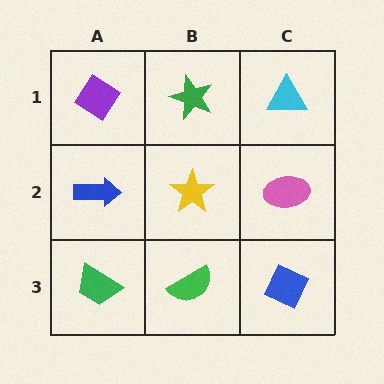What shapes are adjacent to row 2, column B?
A green star (row 1, column B), a green semicircle (row 3, column B), a blue arrow (row 2, column A), a pink ellipse (row 2, column C).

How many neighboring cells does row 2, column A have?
3.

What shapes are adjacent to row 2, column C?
A cyan triangle (row 1, column C), a blue diamond (row 3, column C), a yellow star (row 2, column B).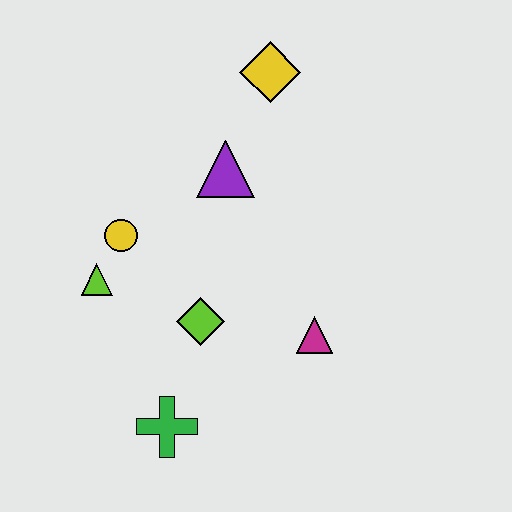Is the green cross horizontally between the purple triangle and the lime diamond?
No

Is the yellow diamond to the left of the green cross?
No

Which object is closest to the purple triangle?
The yellow diamond is closest to the purple triangle.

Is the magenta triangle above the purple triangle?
No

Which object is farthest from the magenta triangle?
The yellow diamond is farthest from the magenta triangle.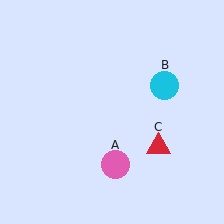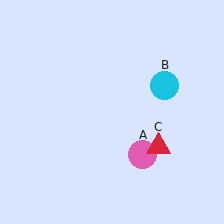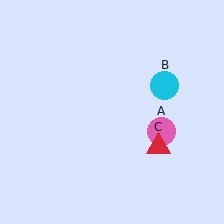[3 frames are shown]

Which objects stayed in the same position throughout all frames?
Cyan circle (object B) and red triangle (object C) remained stationary.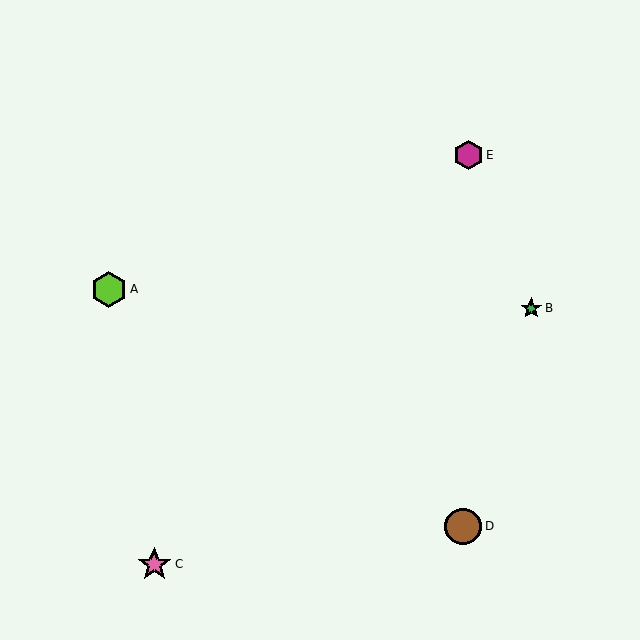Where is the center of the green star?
The center of the green star is at (531, 308).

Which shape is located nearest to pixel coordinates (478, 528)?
The brown circle (labeled D) at (463, 526) is nearest to that location.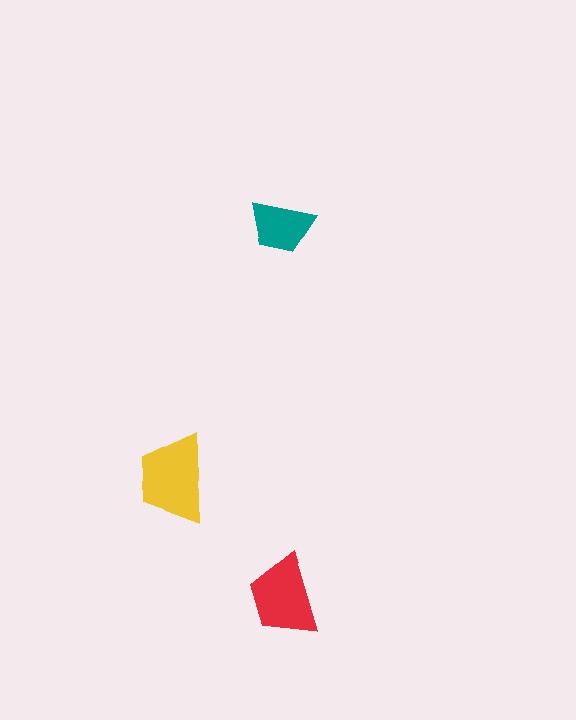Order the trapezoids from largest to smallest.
the yellow one, the red one, the teal one.